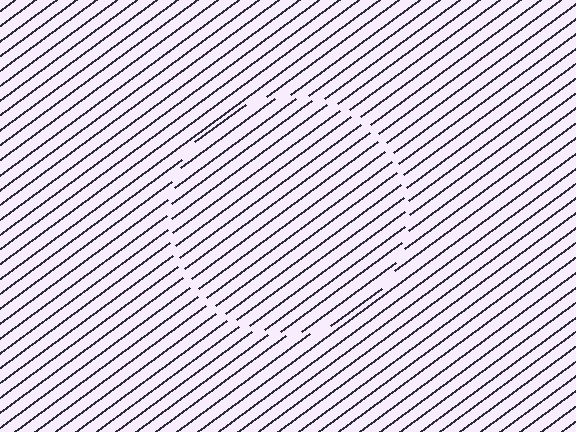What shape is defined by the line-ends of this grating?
An illusory circle. The interior of the shape contains the same grating, shifted by half a period — the contour is defined by the phase discontinuity where line-ends from the inner and outer gratings abut.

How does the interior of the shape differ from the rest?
The interior of the shape contains the same grating, shifted by half a period — the contour is defined by the phase discontinuity where line-ends from the inner and outer gratings abut.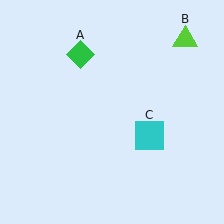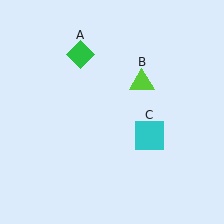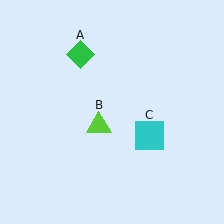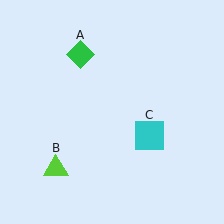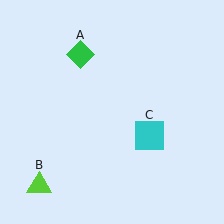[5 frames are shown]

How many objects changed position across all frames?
1 object changed position: lime triangle (object B).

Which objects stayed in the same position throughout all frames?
Green diamond (object A) and cyan square (object C) remained stationary.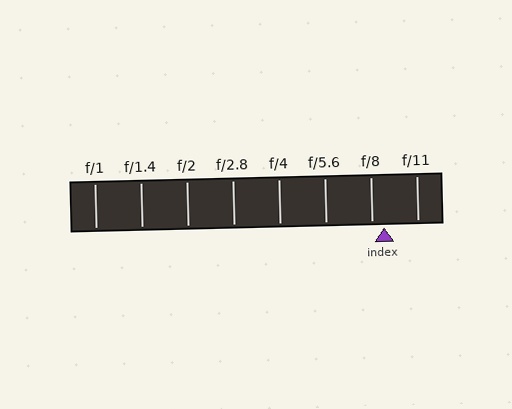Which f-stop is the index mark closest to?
The index mark is closest to f/8.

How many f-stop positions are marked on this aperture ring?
There are 8 f-stop positions marked.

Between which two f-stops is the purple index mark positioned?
The index mark is between f/8 and f/11.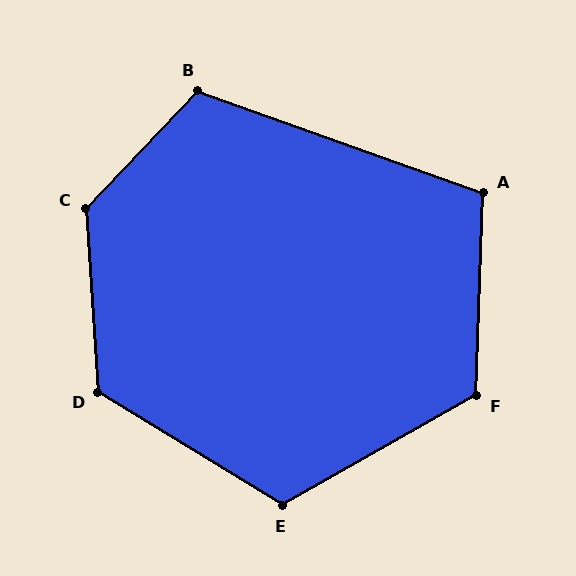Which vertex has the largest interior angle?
C, at approximately 133 degrees.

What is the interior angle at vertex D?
Approximately 125 degrees (obtuse).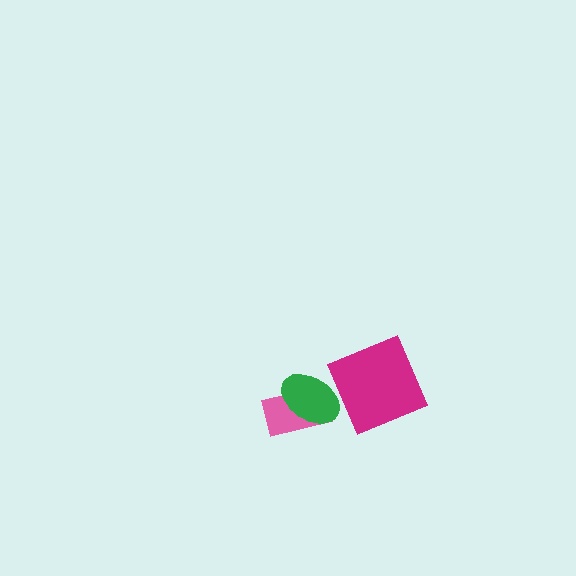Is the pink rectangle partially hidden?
Yes, it is partially covered by another shape.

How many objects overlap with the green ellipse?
1 object overlaps with the green ellipse.